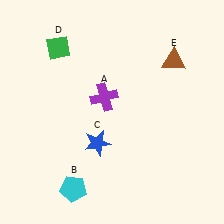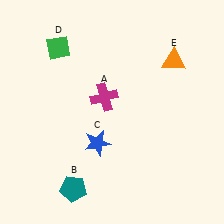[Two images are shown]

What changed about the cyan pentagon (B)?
In Image 1, B is cyan. In Image 2, it changed to teal.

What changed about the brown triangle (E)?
In Image 1, E is brown. In Image 2, it changed to orange.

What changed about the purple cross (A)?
In Image 1, A is purple. In Image 2, it changed to magenta.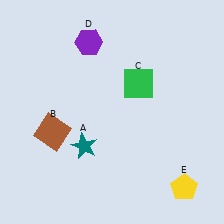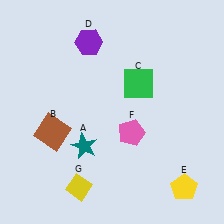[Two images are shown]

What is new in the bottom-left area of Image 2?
A yellow diamond (G) was added in the bottom-left area of Image 2.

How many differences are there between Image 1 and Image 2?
There are 2 differences between the two images.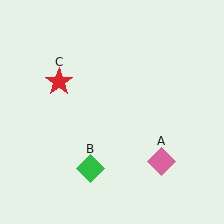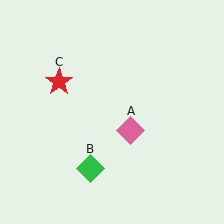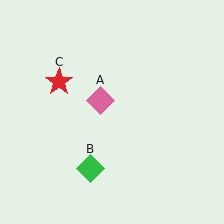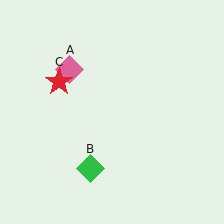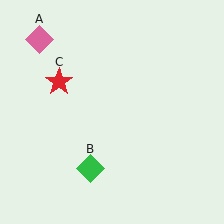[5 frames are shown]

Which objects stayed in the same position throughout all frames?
Green diamond (object B) and red star (object C) remained stationary.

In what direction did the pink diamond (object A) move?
The pink diamond (object A) moved up and to the left.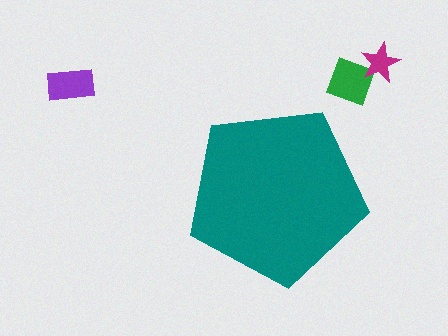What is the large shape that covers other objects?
A teal pentagon.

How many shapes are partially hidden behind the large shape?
0 shapes are partially hidden.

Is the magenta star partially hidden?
No, the magenta star is fully visible.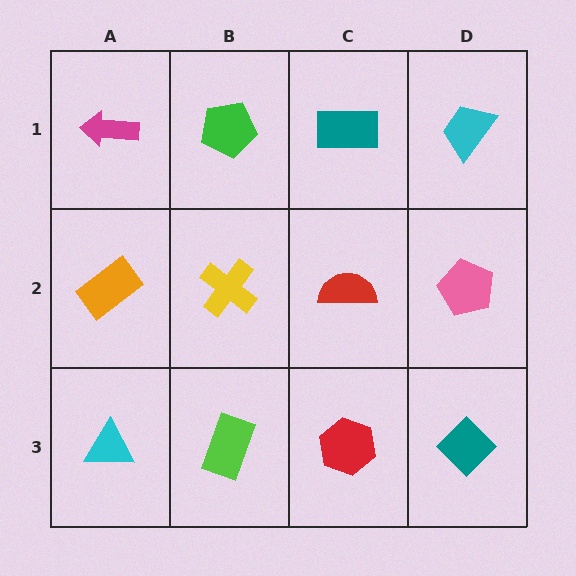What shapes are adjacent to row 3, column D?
A pink pentagon (row 2, column D), a red hexagon (row 3, column C).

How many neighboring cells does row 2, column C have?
4.